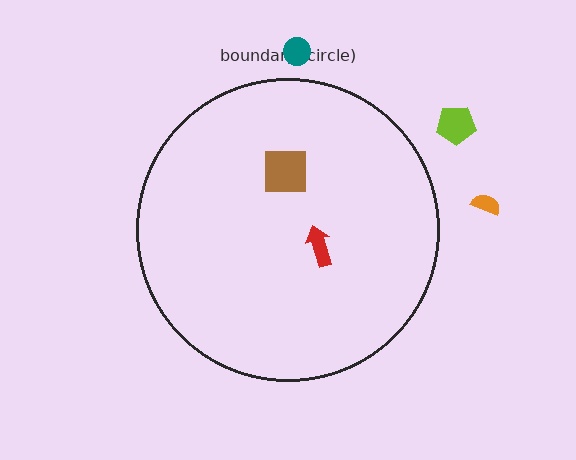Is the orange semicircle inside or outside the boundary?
Outside.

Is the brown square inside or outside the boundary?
Inside.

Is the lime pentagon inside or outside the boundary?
Outside.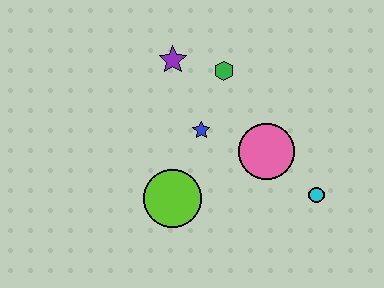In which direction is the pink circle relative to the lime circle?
The pink circle is to the right of the lime circle.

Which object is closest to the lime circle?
The blue star is closest to the lime circle.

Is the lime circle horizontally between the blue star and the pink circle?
No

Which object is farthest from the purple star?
The cyan circle is farthest from the purple star.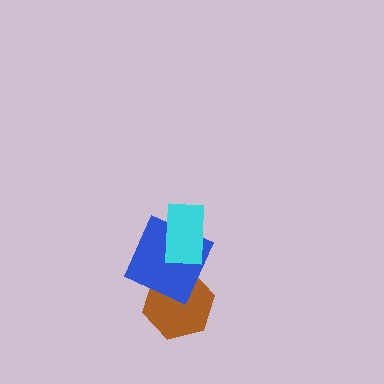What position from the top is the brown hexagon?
The brown hexagon is 3rd from the top.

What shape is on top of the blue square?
The cyan rectangle is on top of the blue square.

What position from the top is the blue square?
The blue square is 2nd from the top.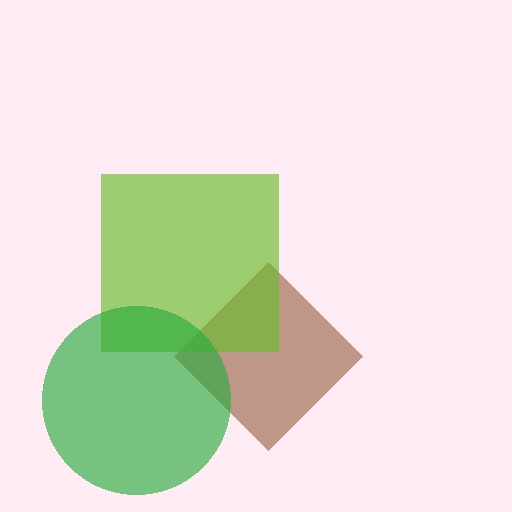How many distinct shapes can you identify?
There are 3 distinct shapes: a brown diamond, a lime square, a green circle.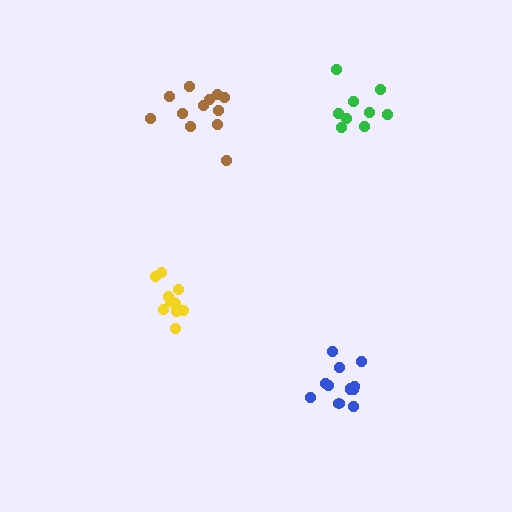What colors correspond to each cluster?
The clusters are colored: brown, yellow, blue, green.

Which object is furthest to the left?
The yellow cluster is leftmost.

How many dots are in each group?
Group 1: 12 dots, Group 2: 11 dots, Group 3: 12 dots, Group 4: 9 dots (44 total).